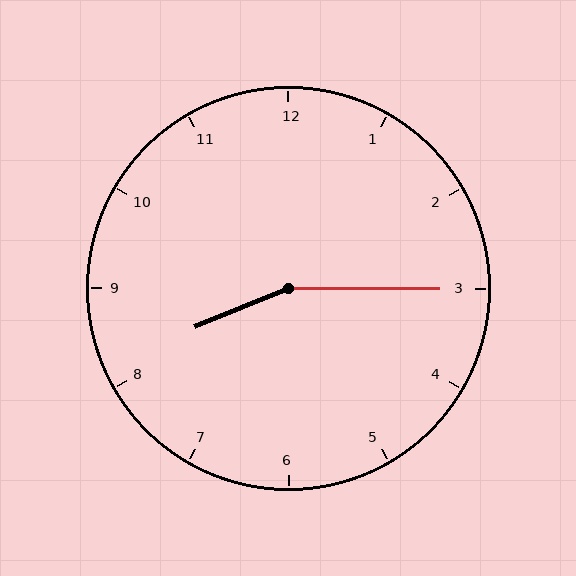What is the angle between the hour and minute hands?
Approximately 158 degrees.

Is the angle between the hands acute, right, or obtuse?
It is obtuse.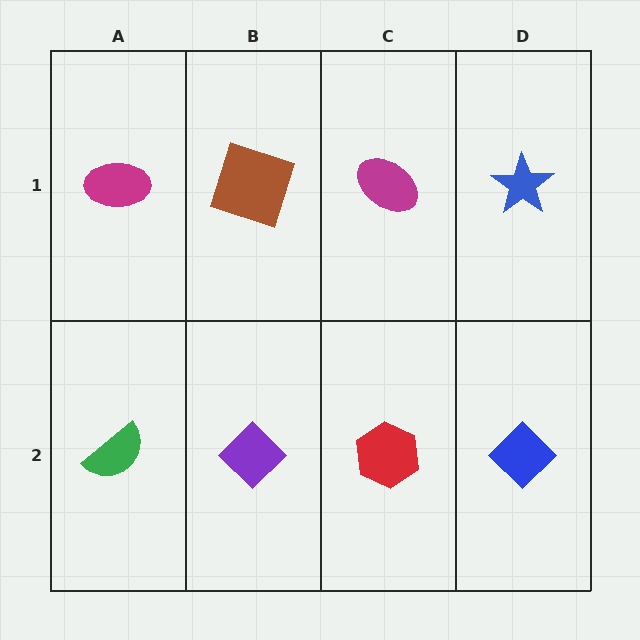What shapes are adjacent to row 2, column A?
A magenta ellipse (row 1, column A), a purple diamond (row 2, column B).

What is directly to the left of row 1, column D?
A magenta ellipse.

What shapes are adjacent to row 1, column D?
A blue diamond (row 2, column D), a magenta ellipse (row 1, column C).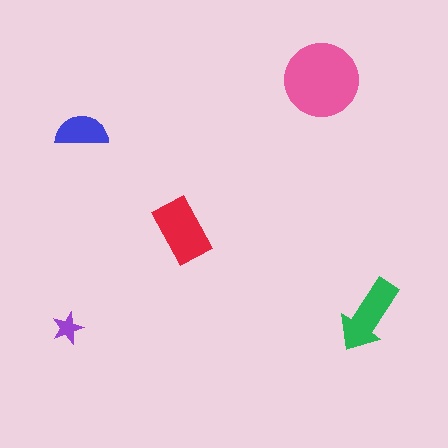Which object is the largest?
The pink circle.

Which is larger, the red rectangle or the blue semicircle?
The red rectangle.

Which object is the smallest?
The purple star.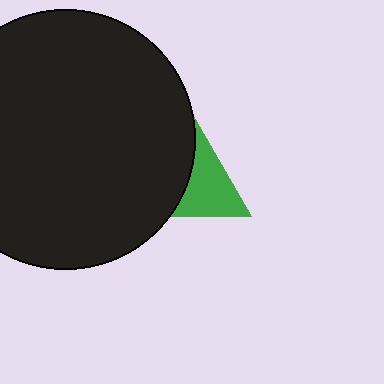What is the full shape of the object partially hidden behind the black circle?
The partially hidden object is a green triangle.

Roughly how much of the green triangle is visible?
A small part of it is visible (roughly 43%).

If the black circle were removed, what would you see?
You would see the complete green triangle.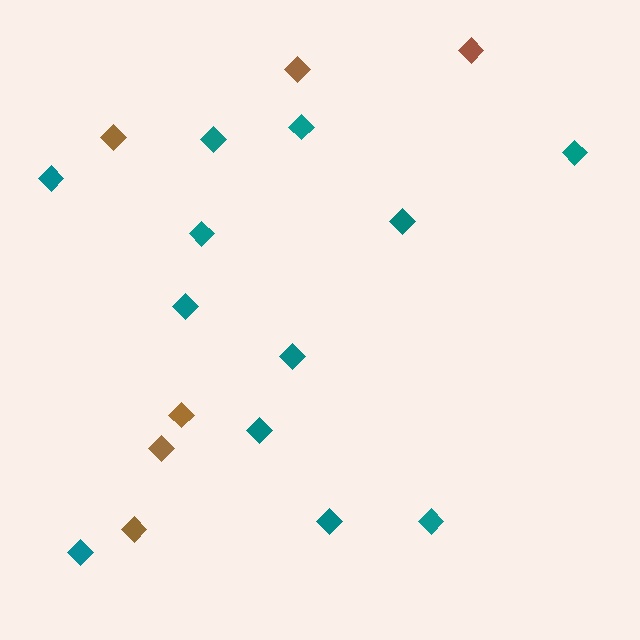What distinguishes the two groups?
There are 2 groups: one group of brown diamonds (6) and one group of teal diamonds (12).